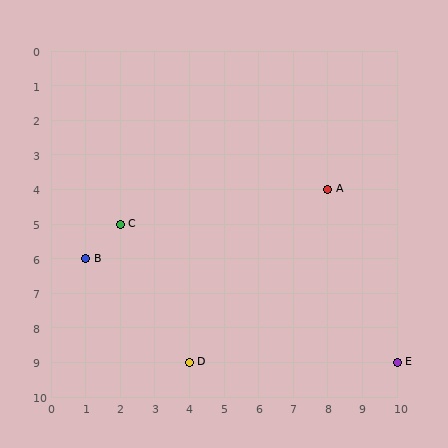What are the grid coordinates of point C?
Point C is at grid coordinates (2, 5).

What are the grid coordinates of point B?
Point B is at grid coordinates (1, 6).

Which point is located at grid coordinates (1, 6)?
Point B is at (1, 6).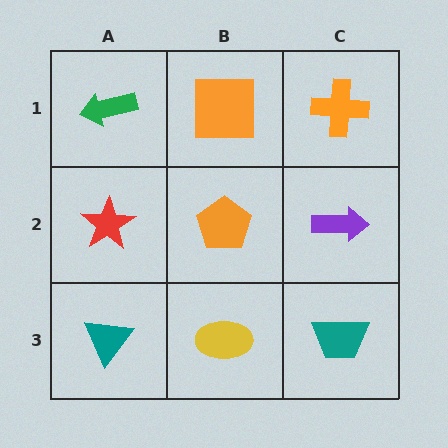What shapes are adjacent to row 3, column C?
A purple arrow (row 2, column C), a yellow ellipse (row 3, column B).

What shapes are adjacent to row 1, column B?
An orange pentagon (row 2, column B), a green arrow (row 1, column A), an orange cross (row 1, column C).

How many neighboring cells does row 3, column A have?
2.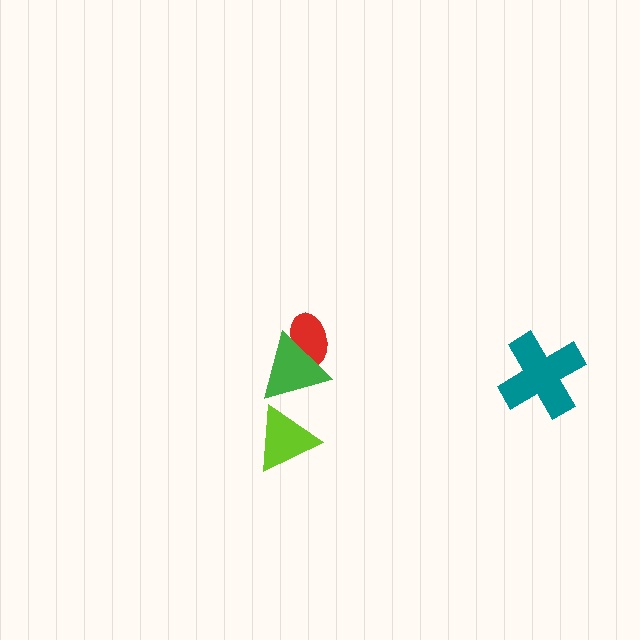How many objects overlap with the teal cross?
0 objects overlap with the teal cross.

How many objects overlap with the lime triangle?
1 object overlaps with the lime triangle.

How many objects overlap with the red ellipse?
1 object overlaps with the red ellipse.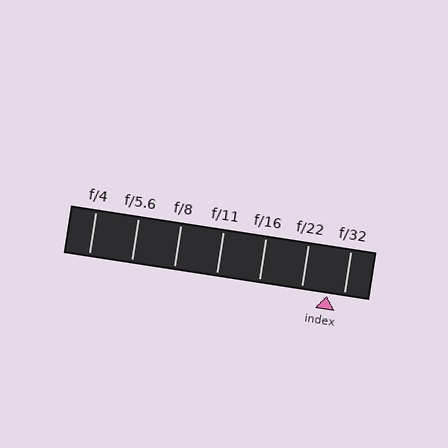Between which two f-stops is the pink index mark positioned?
The index mark is between f/22 and f/32.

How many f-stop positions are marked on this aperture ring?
There are 7 f-stop positions marked.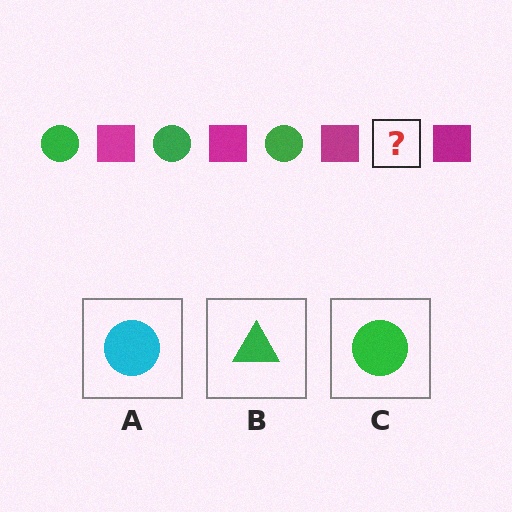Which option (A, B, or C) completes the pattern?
C.